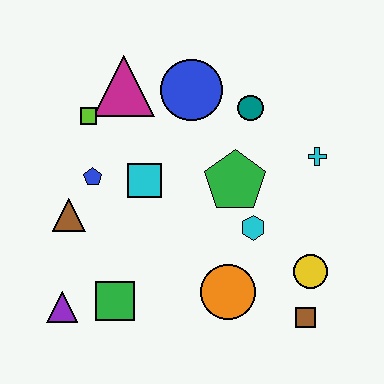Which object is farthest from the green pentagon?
The purple triangle is farthest from the green pentagon.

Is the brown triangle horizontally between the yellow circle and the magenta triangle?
No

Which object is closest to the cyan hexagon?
The green pentagon is closest to the cyan hexagon.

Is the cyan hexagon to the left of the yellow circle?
Yes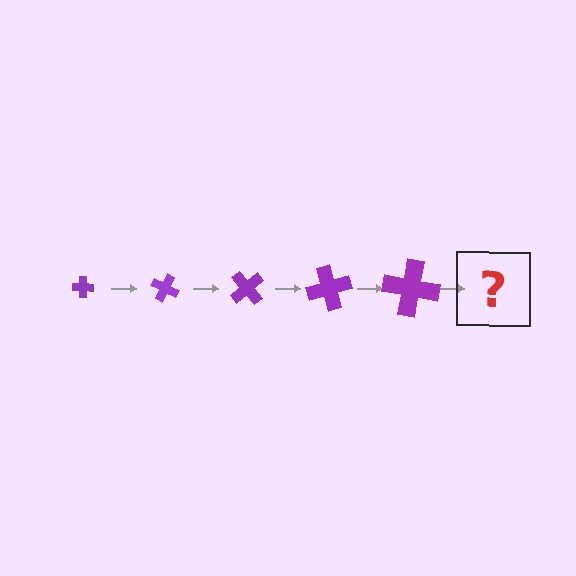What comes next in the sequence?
The next element should be a cross, larger than the previous one and rotated 125 degrees from the start.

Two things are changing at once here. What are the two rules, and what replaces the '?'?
The two rules are that the cross grows larger each step and it rotates 25 degrees each step. The '?' should be a cross, larger than the previous one and rotated 125 degrees from the start.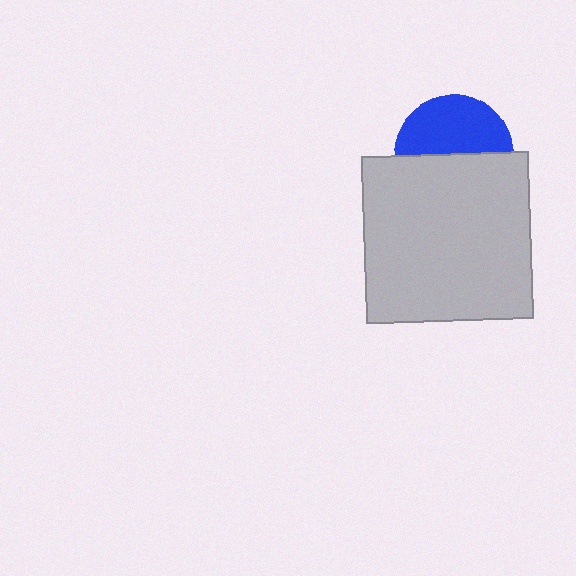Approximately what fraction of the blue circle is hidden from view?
Roughly 50% of the blue circle is hidden behind the light gray square.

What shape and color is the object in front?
The object in front is a light gray square.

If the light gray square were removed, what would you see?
You would see the complete blue circle.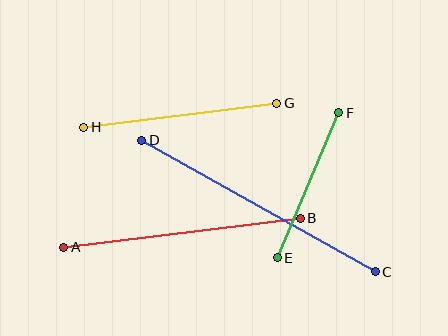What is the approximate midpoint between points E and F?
The midpoint is at approximately (308, 185) pixels.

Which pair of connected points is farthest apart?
Points C and D are farthest apart.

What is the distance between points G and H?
The distance is approximately 194 pixels.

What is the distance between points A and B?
The distance is approximately 238 pixels.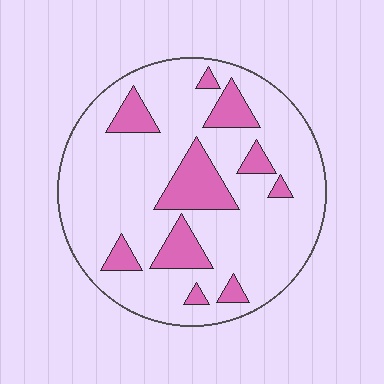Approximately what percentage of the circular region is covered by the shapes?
Approximately 20%.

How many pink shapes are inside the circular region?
10.